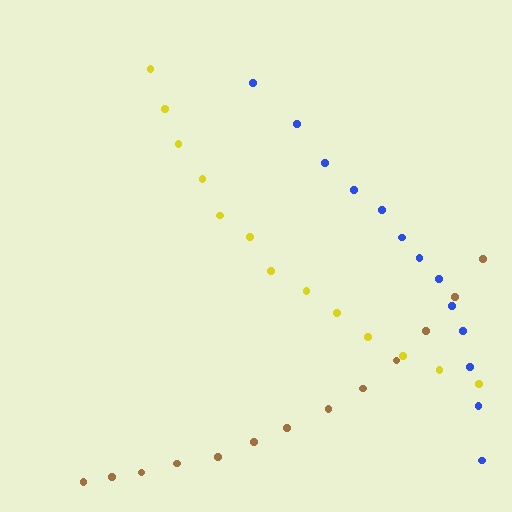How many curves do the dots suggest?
There are 3 distinct paths.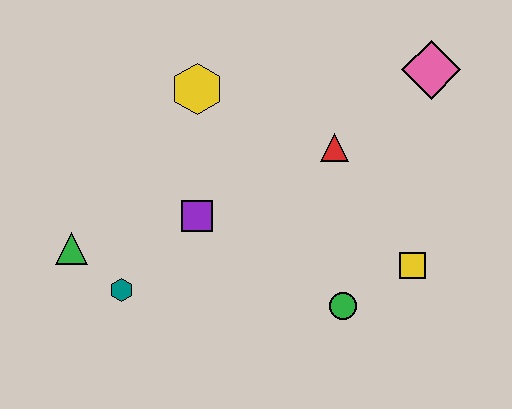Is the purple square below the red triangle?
Yes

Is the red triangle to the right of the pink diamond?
No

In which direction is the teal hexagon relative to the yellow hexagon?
The teal hexagon is below the yellow hexagon.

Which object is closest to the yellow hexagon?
The purple square is closest to the yellow hexagon.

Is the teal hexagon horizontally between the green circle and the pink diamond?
No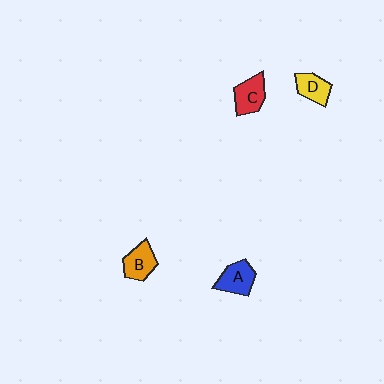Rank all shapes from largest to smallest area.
From largest to smallest: A (blue), C (red), B (orange), D (yellow).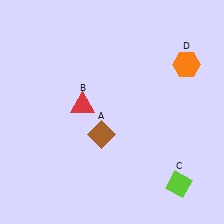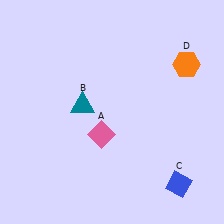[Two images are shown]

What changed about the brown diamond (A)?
In Image 1, A is brown. In Image 2, it changed to pink.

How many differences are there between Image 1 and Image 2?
There are 3 differences between the two images.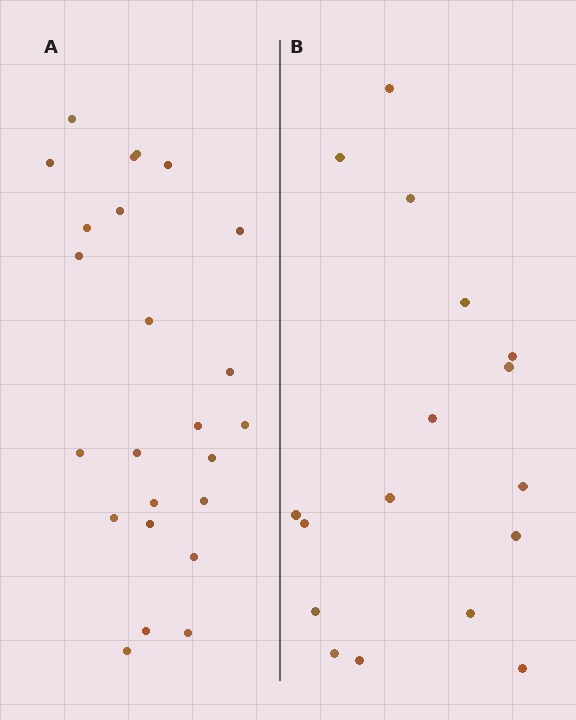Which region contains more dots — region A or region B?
Region A (the left region) has more dots.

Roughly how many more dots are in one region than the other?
Region A has roughly 8 or so more dots than region B.